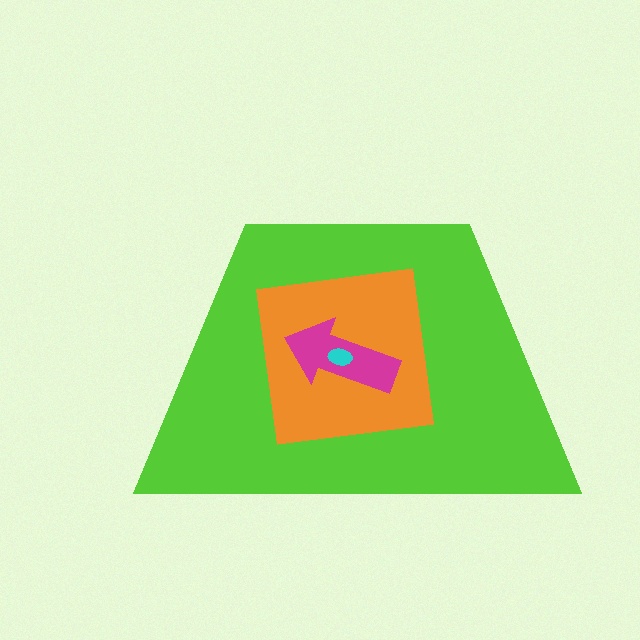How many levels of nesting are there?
4.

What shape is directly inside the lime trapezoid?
The orange square.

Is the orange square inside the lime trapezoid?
Yes.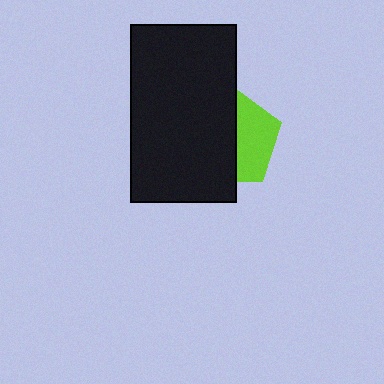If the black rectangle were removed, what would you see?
You would see the complete lime pentagon.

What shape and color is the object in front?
The object in front is a black rectangle.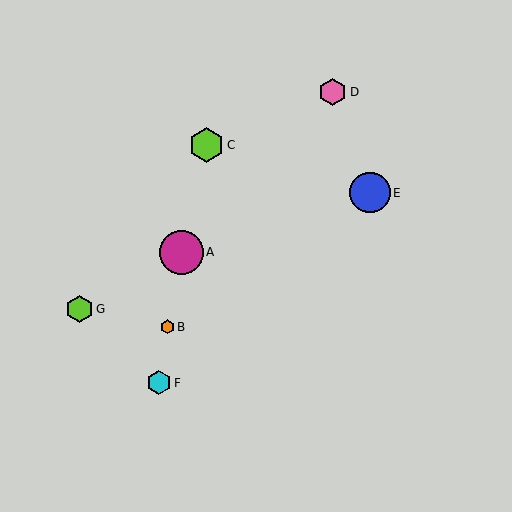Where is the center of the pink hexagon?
The center of the pink hexagon is at (333, 92).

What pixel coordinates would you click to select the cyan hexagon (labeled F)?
Click at (159, 383) to select the cyan hexagon F.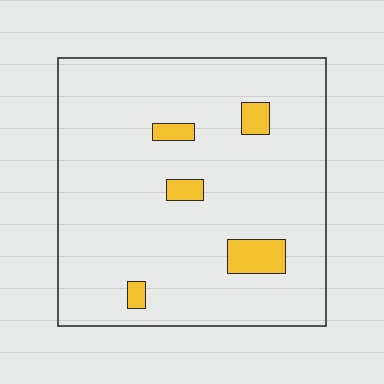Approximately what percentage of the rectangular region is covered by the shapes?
Approximately 5%.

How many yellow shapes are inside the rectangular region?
5.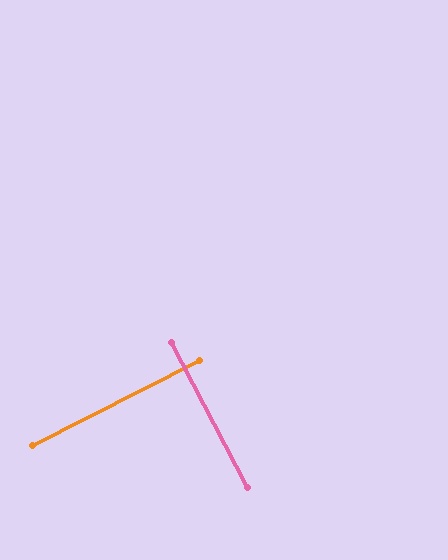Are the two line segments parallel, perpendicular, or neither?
Perpendicular — they meet at approximately 89°.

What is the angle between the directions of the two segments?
Approximately 89 degrees.